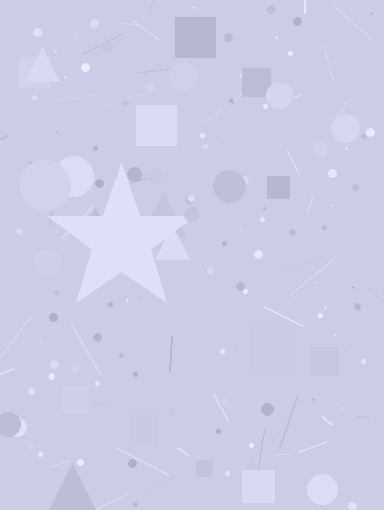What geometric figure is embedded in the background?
A star is embedded in the background.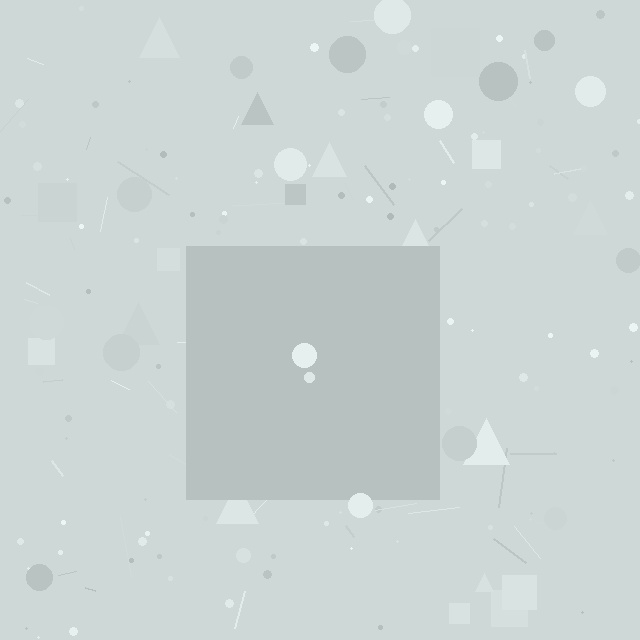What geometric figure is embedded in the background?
A square is embedded in the background.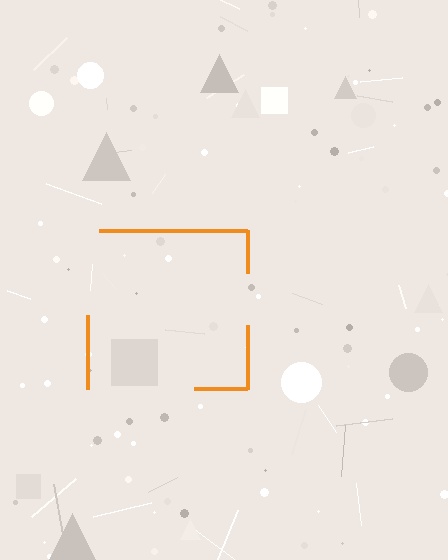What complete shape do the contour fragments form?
The contour fragments form a square.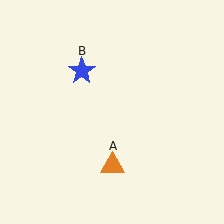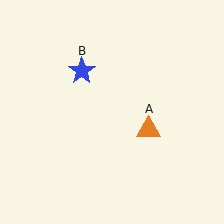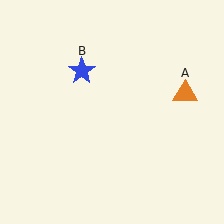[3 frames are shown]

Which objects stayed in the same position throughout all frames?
Blue star (object B) remained stationary.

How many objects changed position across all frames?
1 object changed position: orange triangle (object A).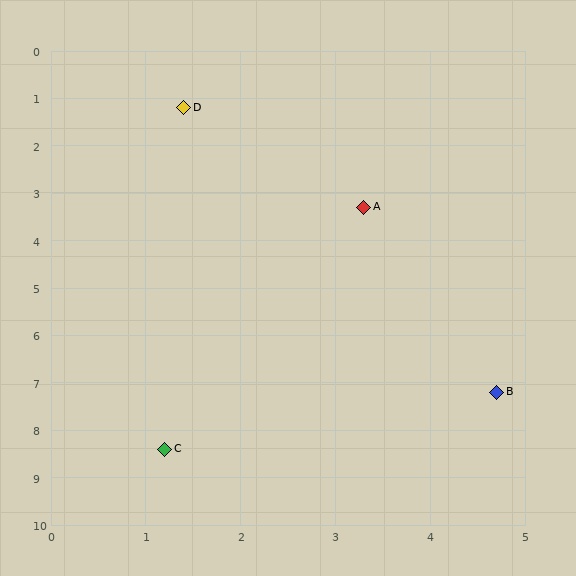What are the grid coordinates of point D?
Point D is at approximately (1.4, 1.2).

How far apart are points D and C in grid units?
Points D and C are about 7.2 grid units apart.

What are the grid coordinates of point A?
Point A is at approximately (3.3, 3.3).